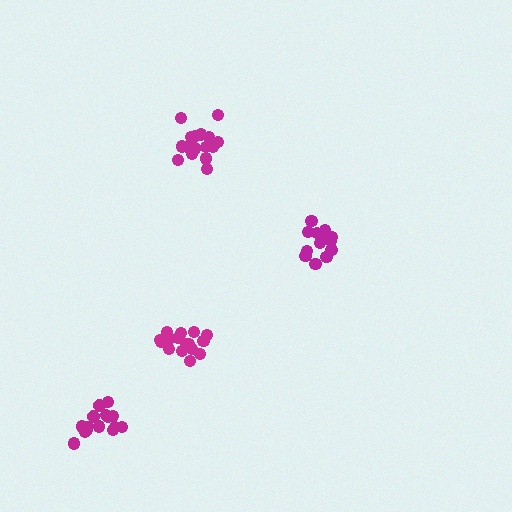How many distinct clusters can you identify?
There are 4 distinct clusters.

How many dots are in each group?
Group 1: 16 dots, Group 2: 15 dots, Group 3: 18 dots, Group 4: 16 dots (65 total).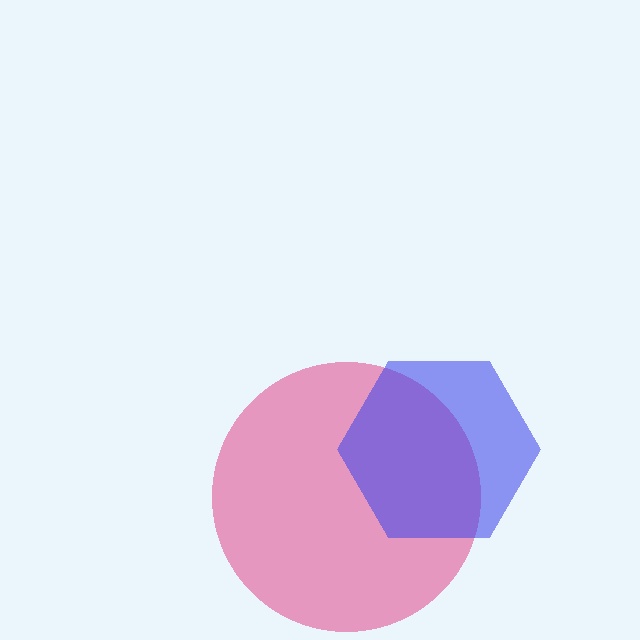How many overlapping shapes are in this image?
There are 2 overlapping shapes in the image.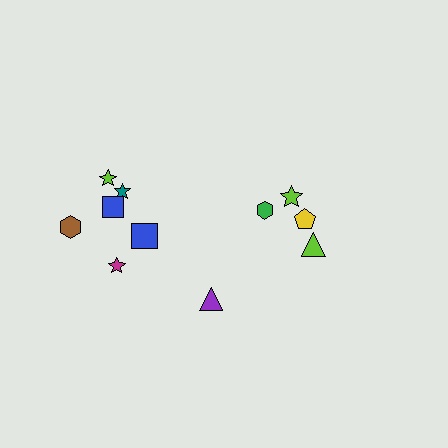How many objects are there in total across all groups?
There are 11 objects.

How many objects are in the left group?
There are 7 objects.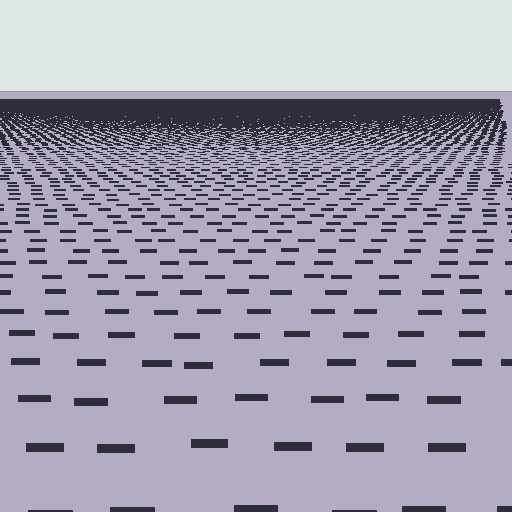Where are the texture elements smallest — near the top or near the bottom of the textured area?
Near the top.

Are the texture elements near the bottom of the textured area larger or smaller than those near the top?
Larger. Near the bottom, elements are closer to the viewer and appear at a bigger on-screen size.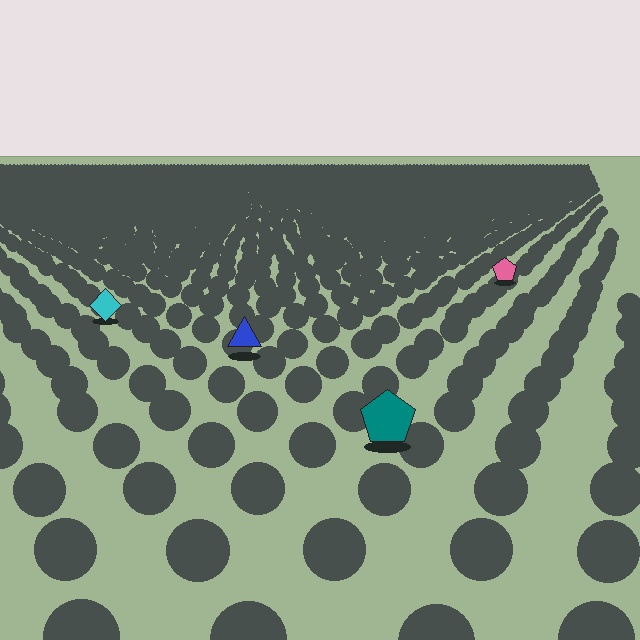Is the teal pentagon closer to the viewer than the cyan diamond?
Yes. The teal pentagon is closer — you can tell from the texture gradient: the ground texture is coarser near it.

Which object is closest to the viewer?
The teal pentagon is closest. The texture marks near it are larger and more spread out.